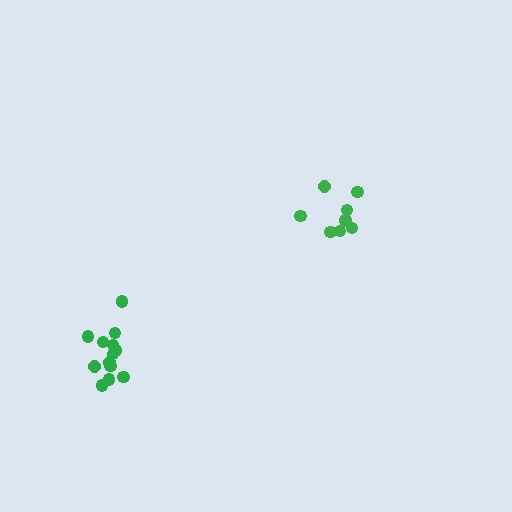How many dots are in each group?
Group 1: 13 dots, Group 2: 9 dots (22 total).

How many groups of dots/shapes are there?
There are 2 groups.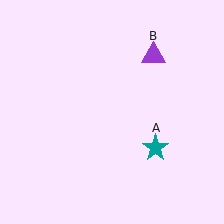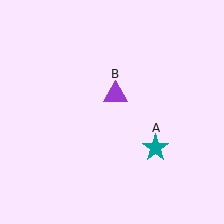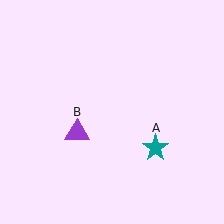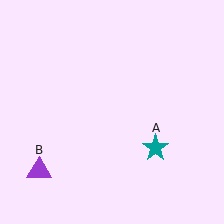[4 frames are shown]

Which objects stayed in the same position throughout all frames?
Teal star (object A) remained stationary.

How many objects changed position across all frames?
1 object changed position: purple triangle (object B).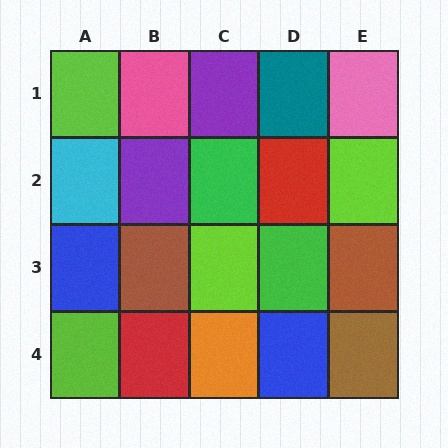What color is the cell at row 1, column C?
Purple.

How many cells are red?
2 cells are red.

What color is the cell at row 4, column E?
Brown.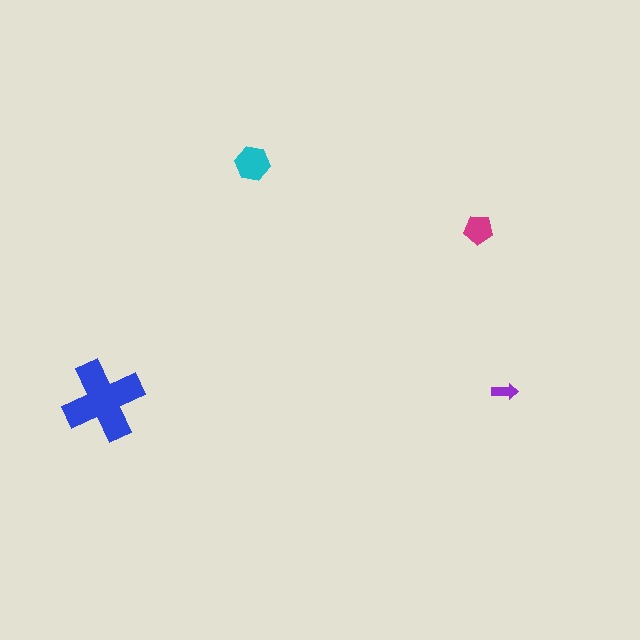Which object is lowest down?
The blue cross is bottommost.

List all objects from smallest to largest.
The purple arrow, the magenta pentagon, the cyan hexagon, the blue cross.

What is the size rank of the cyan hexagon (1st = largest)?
2nd.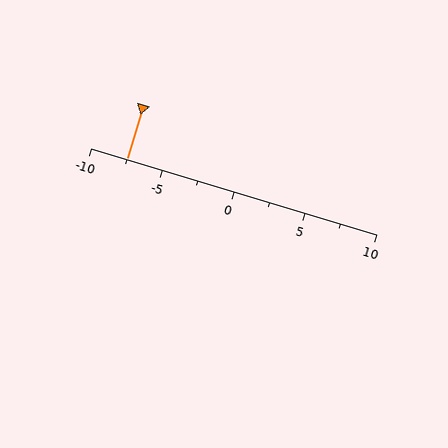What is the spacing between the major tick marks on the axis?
The major ticks are spaced 5 apart.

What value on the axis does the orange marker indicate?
The marker indicates approximately -7.5.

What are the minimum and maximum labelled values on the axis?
The axis runs from -10 to 10.